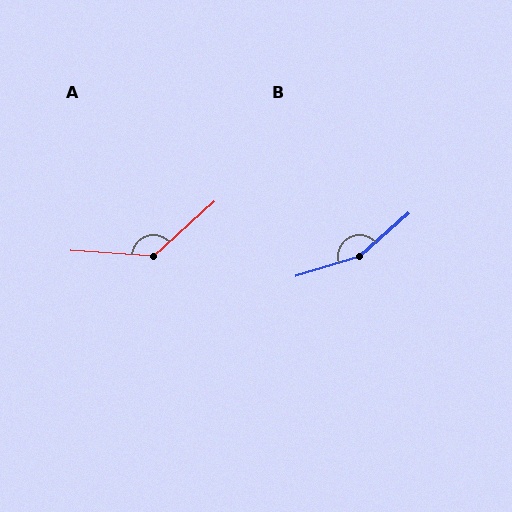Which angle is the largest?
B, at approximately 156 degrees.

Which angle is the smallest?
A, at approximately 134 degrees.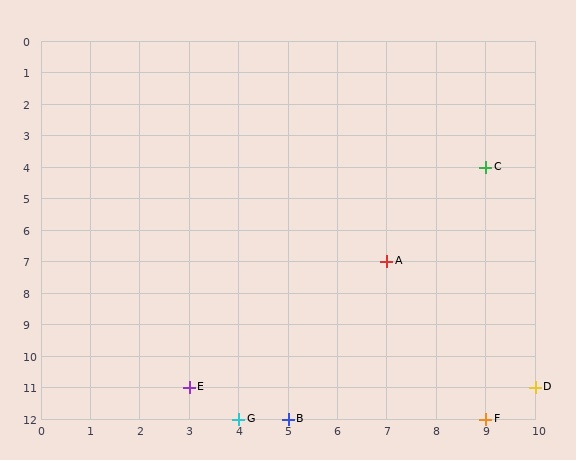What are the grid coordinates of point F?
Point F is at grid coordinates (9, 12).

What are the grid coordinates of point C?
Point C is at grid coordinates (9, 4).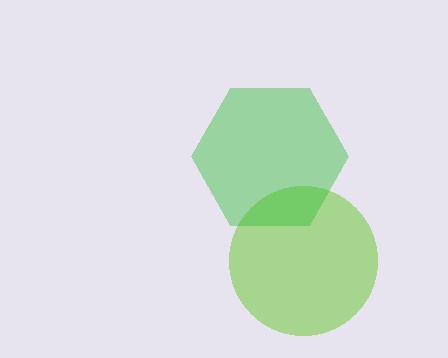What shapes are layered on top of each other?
The layered shapes are: a lime circle, a green hexagon.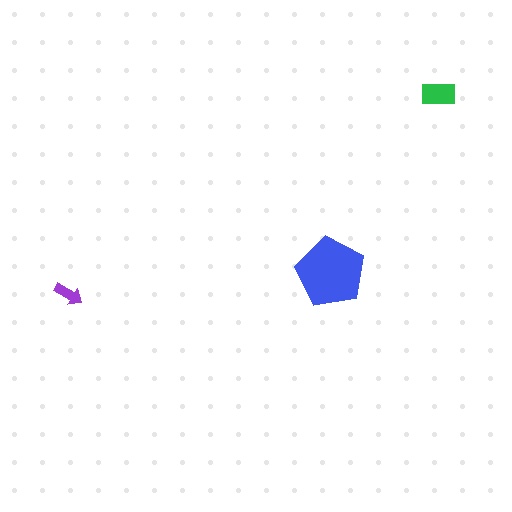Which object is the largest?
The blue pentagon.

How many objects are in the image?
There are 3 objects in the image.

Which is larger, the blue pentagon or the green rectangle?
The blue pentagon.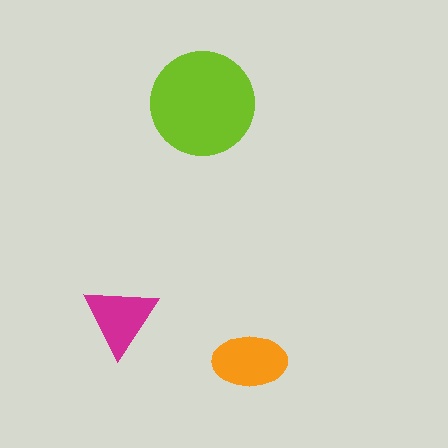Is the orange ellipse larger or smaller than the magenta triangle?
Larger.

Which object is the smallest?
The magenta triangle.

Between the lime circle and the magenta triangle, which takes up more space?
The lime circle.